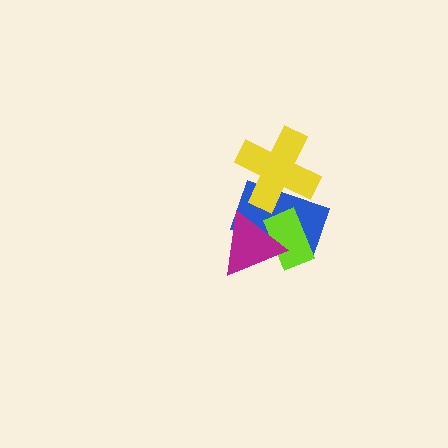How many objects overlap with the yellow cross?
1 object overlaps with the yellow cross.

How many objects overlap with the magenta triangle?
2 objects overlap with the magenta triangle.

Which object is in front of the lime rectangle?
The magenta triangle is in front of the lime rectangle.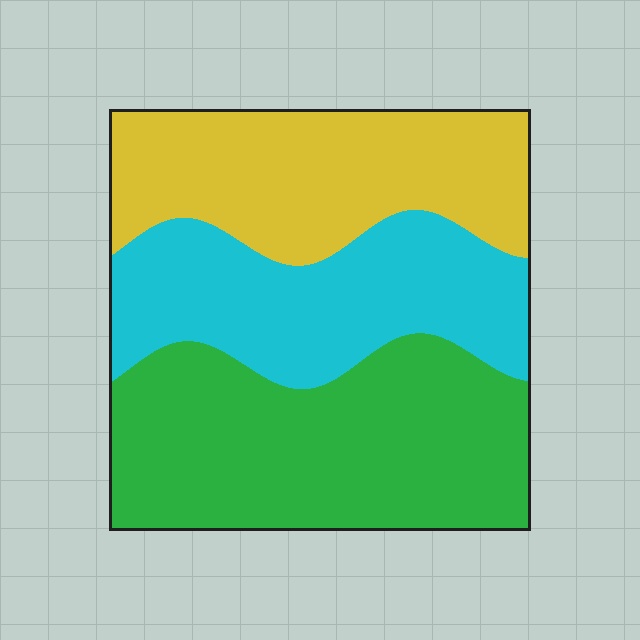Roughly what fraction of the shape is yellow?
Yellow takes up about one third (1/3) of the shape.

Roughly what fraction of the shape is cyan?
Cyan covers 29% of the shape.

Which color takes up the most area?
Green, at roughly 40%.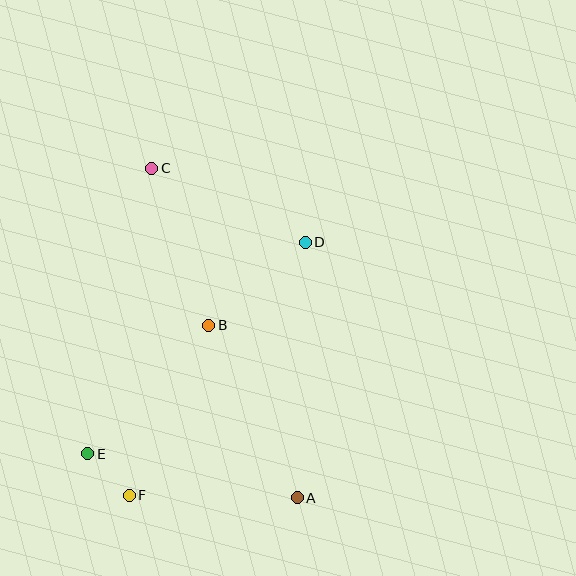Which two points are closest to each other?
Points E and F are closest to each other.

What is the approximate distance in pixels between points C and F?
The distance between C and F is approximately 328 pixels.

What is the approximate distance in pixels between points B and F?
The distance between B and F is approximately 188 pixels.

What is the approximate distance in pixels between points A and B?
The distance between A and B is approximately 194 pixels.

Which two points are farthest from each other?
Points A and C are farthest from each other.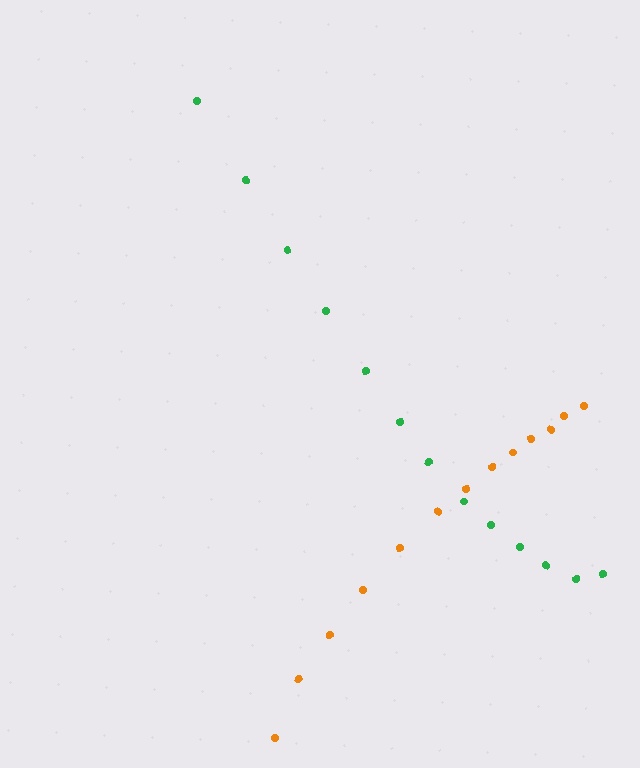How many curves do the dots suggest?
There are 2 distinct paths.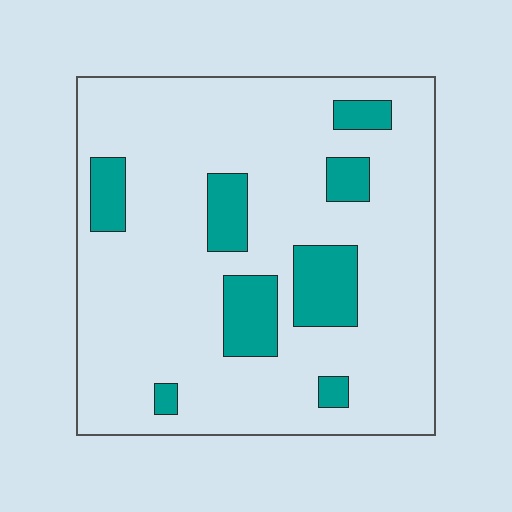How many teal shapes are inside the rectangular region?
8.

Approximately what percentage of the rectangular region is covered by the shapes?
Approximately 15%.